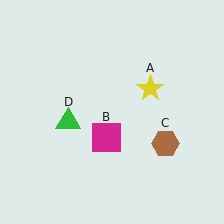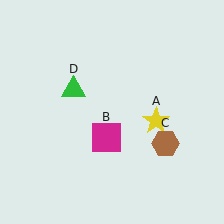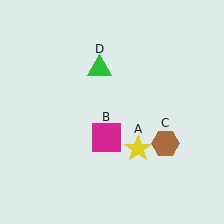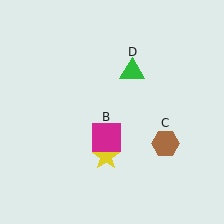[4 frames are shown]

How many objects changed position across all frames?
2 objects changed position: yellow star (object A), green triangle (object D).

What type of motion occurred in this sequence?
The yellow star (object A), green triangle (object D) rotated clockwise around the center of the scene.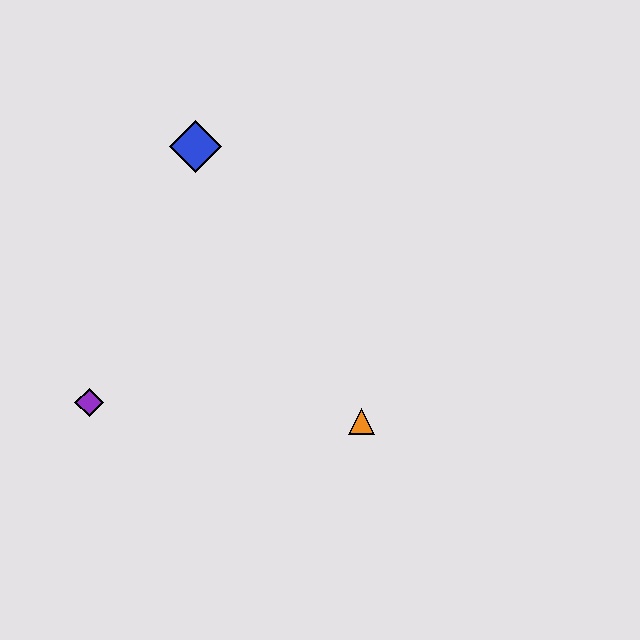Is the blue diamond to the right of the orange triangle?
No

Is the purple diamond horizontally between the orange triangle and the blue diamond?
No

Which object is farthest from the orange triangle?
The blue diamond is farthest from the orange triangle.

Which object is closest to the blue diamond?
The purple diamond is closest to the blue diamond.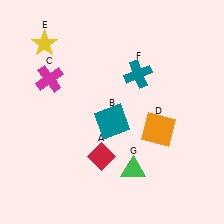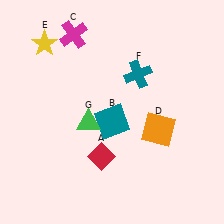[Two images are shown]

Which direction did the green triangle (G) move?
The green triangle (G) moved up.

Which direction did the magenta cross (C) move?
The magenta cross (C) moved up.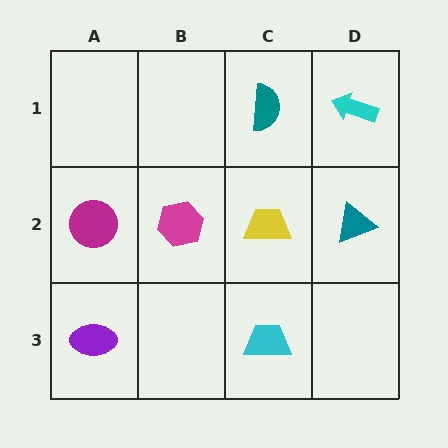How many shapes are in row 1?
2 shapes.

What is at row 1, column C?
A teal semicircle.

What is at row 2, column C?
A yellow trapezoid.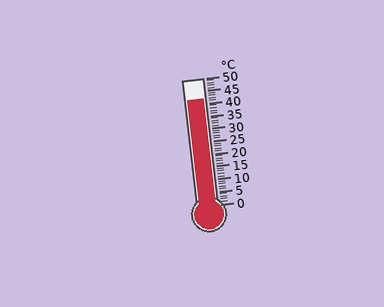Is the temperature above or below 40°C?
The temperature is above 40°C.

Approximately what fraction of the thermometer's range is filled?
The thermometer is filled to approximately 85% of its range.